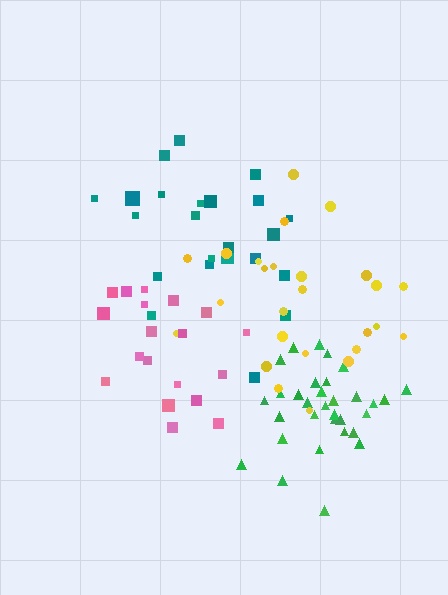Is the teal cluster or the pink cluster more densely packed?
Pink.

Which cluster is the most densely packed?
Green.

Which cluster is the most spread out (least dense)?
Teal.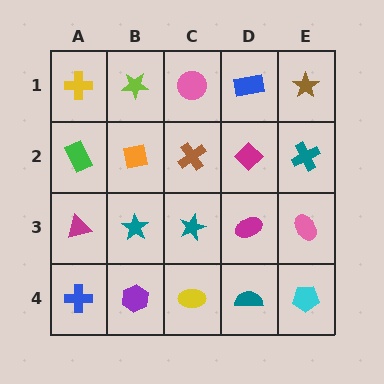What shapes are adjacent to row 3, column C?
A brown cross (row 2, column C), a yellow ellipse (row 4, column C), a teal star (row 3, column B), a magenta ellipse (row 3, column D).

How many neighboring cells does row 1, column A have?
2.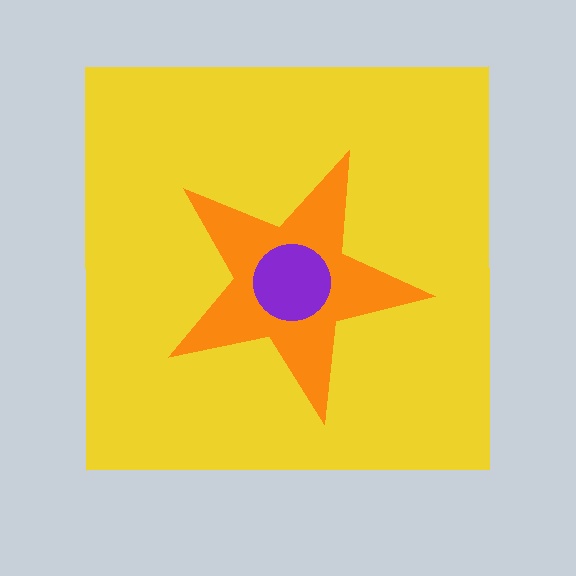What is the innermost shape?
The purple circle.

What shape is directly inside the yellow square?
The orange star.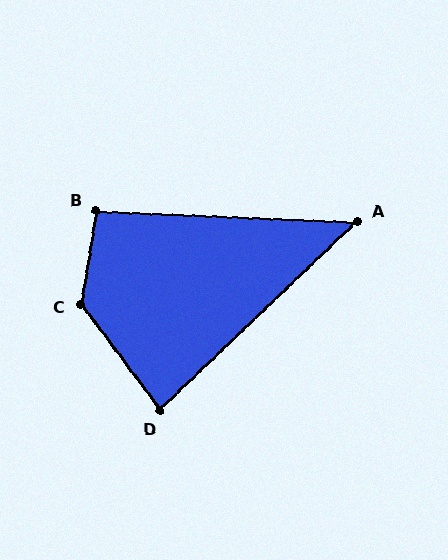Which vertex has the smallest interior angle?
A, at approximately 46 degrees.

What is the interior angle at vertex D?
Approximately 83 degrees (acute).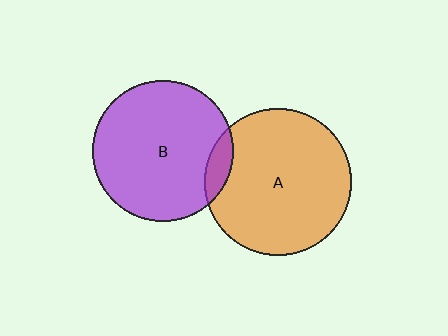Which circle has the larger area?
Circle A (orange).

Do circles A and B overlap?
Yes.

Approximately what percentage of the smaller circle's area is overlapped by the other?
Approximately 10%.